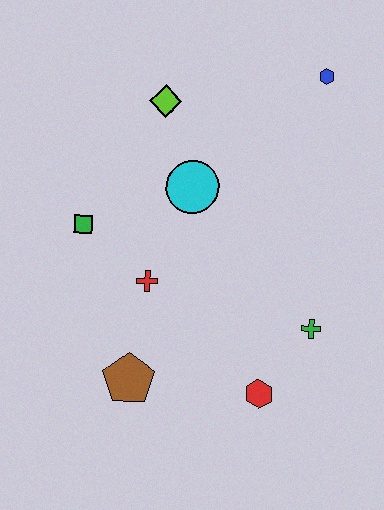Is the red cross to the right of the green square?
Yes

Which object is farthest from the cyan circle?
The red hexagon is farthest from the cyan circle.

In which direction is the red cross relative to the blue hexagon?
The red cross is below the blue hexagon.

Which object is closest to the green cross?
The red hexagon is closest to the green cross.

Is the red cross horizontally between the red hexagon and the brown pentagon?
Yes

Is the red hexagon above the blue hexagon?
No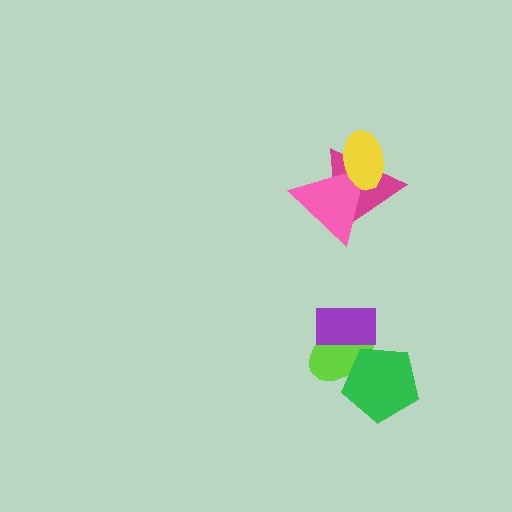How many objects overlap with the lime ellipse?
2 objects overlap with the lime ellipse.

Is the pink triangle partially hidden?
Yes, it is partially covered by another shape.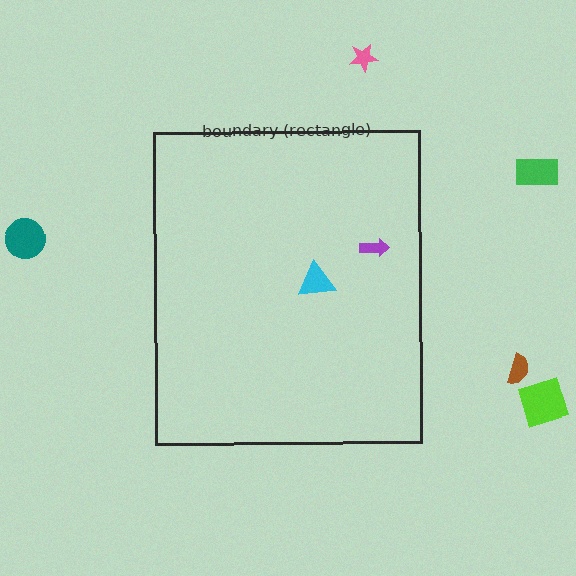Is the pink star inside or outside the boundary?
Outside.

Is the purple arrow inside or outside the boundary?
Inside.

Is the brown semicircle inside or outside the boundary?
Outside.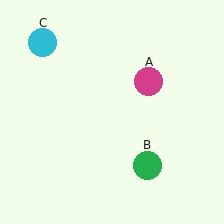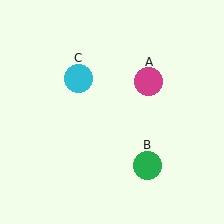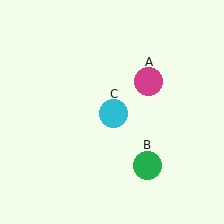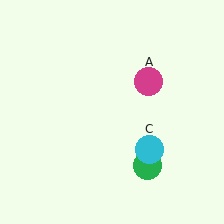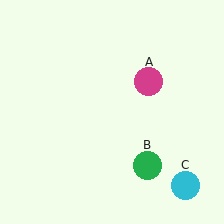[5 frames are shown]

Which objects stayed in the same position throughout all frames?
Magenta circle (object A) and green circle (object B) remained stationary.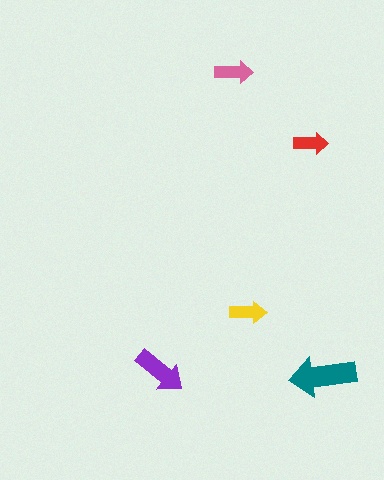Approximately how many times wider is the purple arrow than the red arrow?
About 1.5 times wider.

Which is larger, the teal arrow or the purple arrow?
The teal one.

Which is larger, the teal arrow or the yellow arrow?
The teal one.